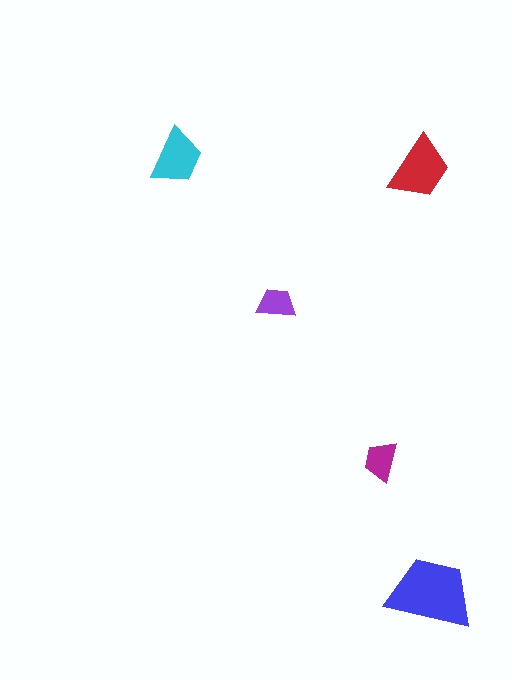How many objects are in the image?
There are 5 objects in the image.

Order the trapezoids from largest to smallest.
the blue one, the red one, the cyan one, the magenta one, the purple one.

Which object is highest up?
The cyan trapezoid is topmost.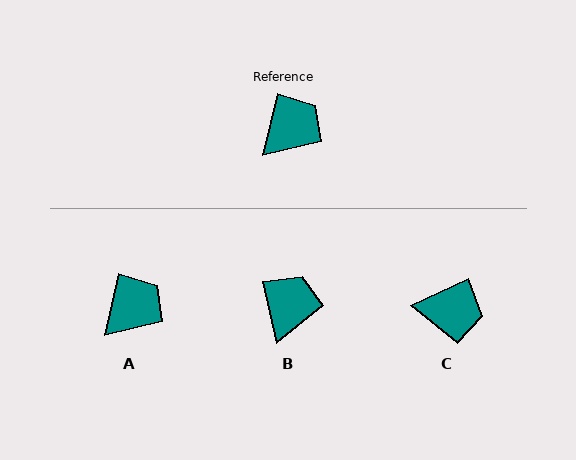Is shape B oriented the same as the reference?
No, it is off by about 26 degrees.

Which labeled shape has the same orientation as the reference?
A.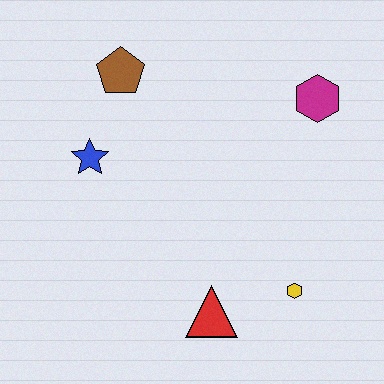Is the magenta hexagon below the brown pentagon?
Yes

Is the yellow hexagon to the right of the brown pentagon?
Yes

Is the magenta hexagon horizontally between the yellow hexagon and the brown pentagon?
No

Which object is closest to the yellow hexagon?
The red triangle is closest to the yellow hexagon.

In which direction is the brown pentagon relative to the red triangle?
The brown pentagon is above the red triangle.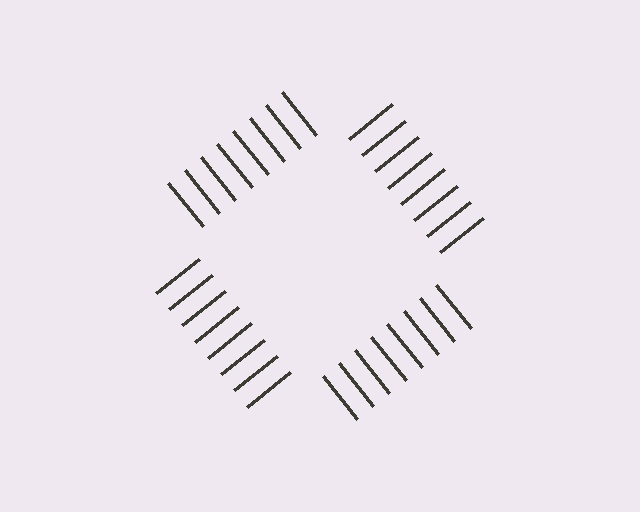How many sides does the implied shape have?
4 sides — the line-ends trace a square.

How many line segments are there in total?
32 — 8 along each of the 4 edges.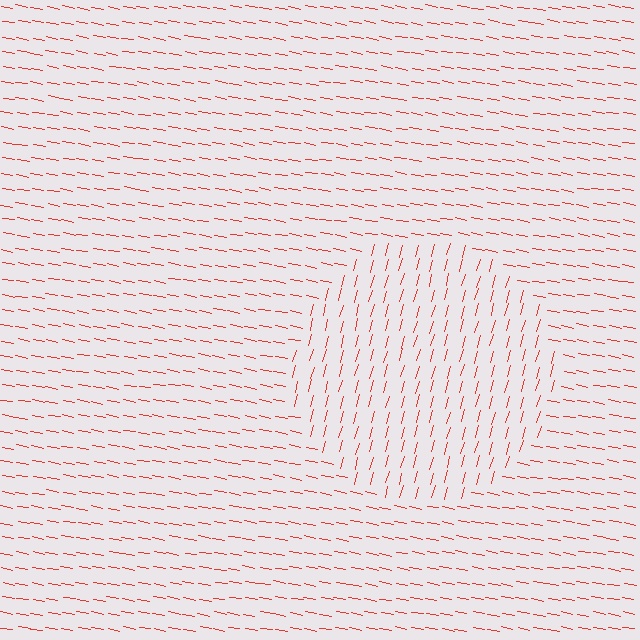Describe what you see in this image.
The image is filled with small red line segments. A circle region in the image has lines oriented differently from the surrounding lines, creating a visible texture boundary.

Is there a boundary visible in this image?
Yes, there is a texture boundary formed by a change in line orientation.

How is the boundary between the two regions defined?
The boundary is defined purely by a change in line orientation (approximately 85 degrees difference). All lines are the same color and thickness.